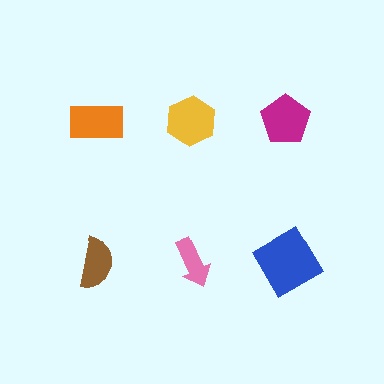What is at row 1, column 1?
An orange rectangle.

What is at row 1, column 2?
A yellow hexagon.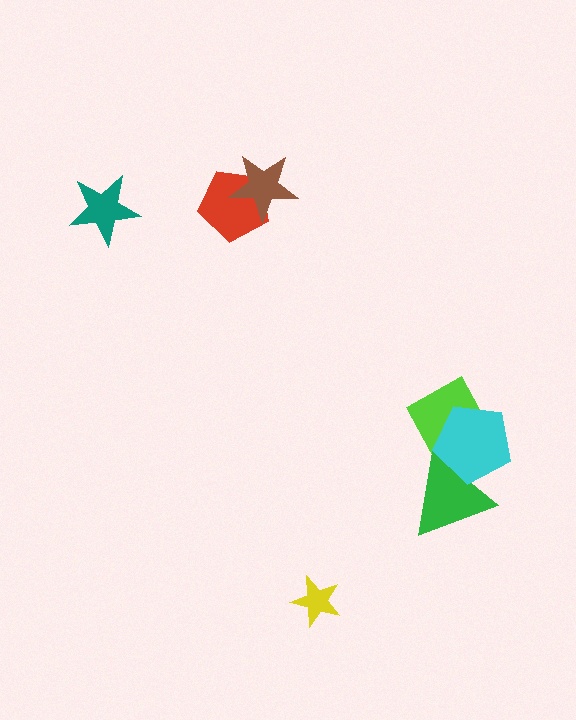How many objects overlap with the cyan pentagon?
2 objects overlap with the cyan pentagon.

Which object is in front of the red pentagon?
The brown star is in front of the red pentagon.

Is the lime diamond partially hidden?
Yes, it is partially covered by another shape.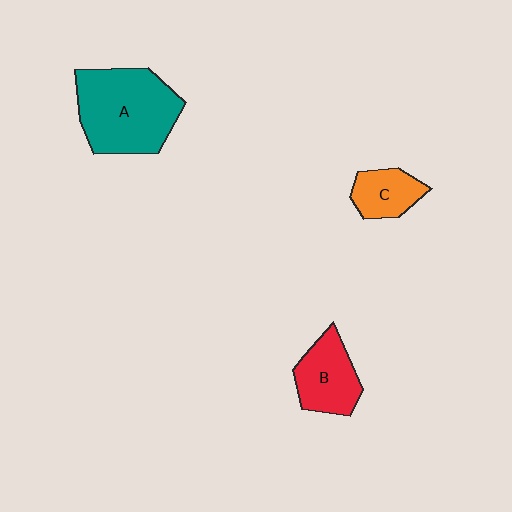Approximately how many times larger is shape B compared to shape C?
Approximately 1.4 times.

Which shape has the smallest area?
Shape C (orange).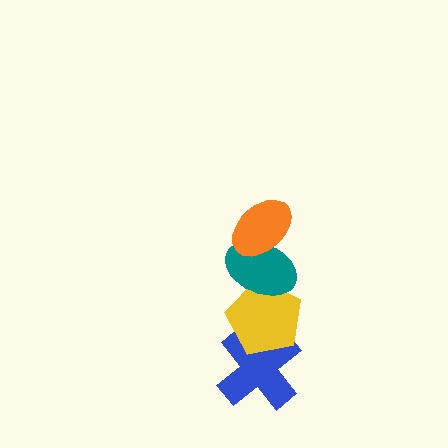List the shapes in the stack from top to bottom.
From top to bottom: the orange ellipse, the teal ellipse, the yellow pentagon, the blue cross.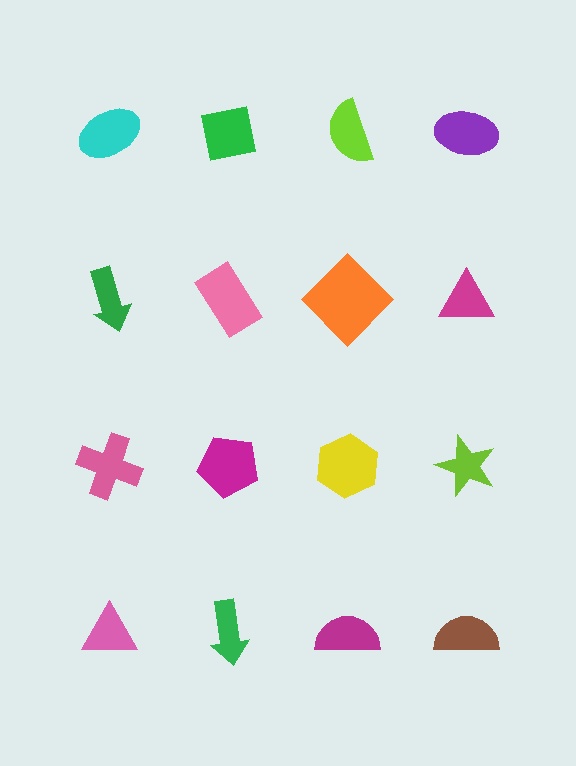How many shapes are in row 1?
4 shapes.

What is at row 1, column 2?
A green square.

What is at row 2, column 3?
An orange diamond.